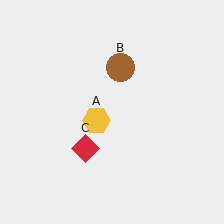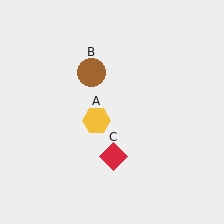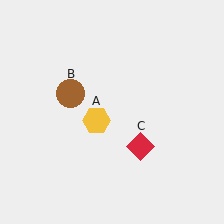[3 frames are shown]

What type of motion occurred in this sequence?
The brown circle (object B), red diamond (object C) rotated counterclockwise around the center of the scene.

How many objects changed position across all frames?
2 objects changed position: brown circle (object B), red diamond (object C).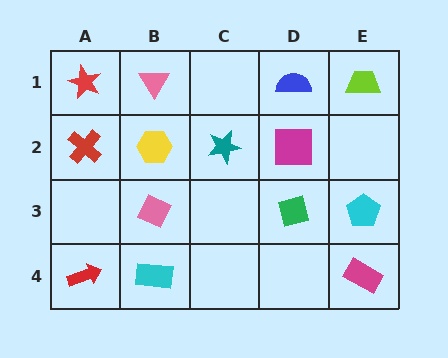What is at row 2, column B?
A yellow hexagon.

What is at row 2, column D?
A magenta square.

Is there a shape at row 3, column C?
No, that cell is empty.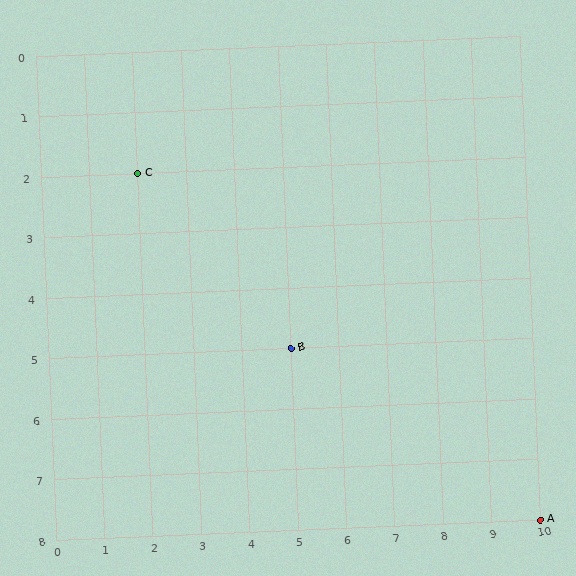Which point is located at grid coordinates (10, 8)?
Point A is at (10, 8).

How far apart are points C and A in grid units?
Points C and A are 8 columns and 6 rows apart (about 10.0 grid units diagonally).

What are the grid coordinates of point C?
Point C is at grid coordinates (2, 2).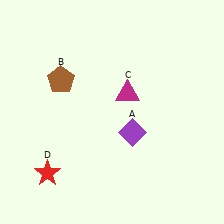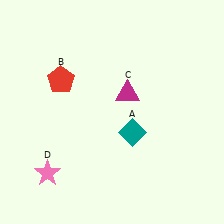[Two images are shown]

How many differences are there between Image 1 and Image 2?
There are 3 differences between the two images.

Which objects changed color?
A changed from purple to teal. B changed from brown to red. D changed from red to pink.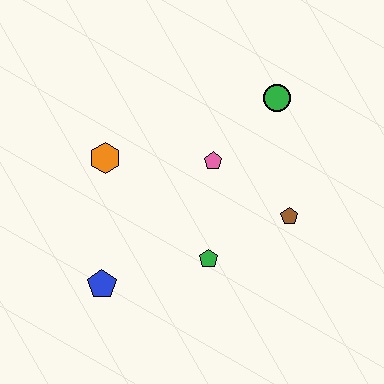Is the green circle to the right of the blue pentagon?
Yes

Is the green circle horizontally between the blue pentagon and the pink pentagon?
No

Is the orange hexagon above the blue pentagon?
Yes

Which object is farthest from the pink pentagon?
The blue pentagon is farthest from the pink pentagon.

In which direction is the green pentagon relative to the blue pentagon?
The green pentagon is to the right of the blue pentagon.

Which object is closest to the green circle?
The pink pentagon is closest to the green circle.